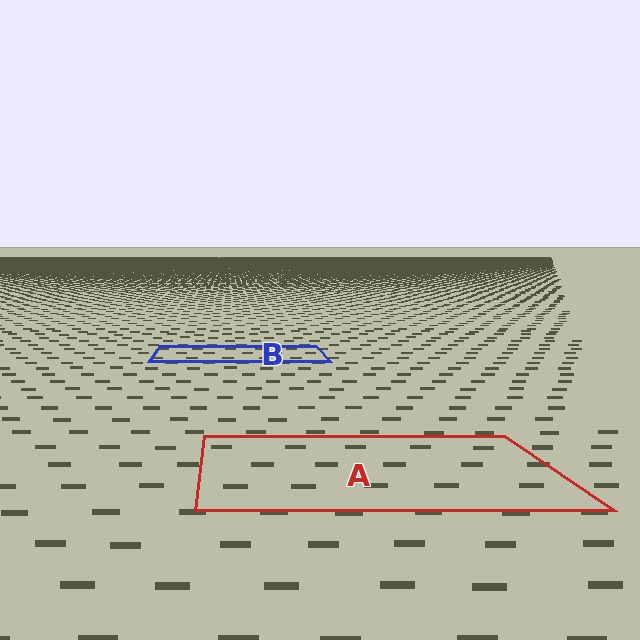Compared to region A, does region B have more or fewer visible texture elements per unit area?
Region B has more texture elements per unit area — they are packed more densely because it is farther away.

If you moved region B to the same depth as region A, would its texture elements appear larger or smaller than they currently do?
They would appear larger. At a closer depth, the same texture elements are projected at a bigger on-screen size.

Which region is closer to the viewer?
Region A is closer. The texture elements there are larger and more spread out.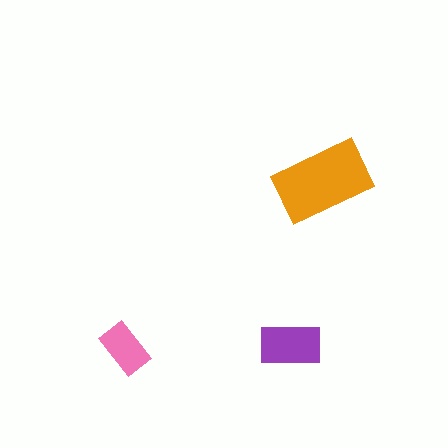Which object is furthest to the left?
The pink rectangle is leftmost.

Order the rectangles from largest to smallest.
the orange one, the purple one, the pink one.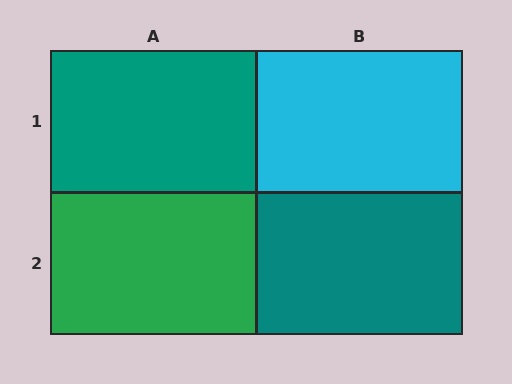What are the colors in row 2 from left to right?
Green, teal.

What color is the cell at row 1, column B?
Cyan.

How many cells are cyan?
1 cell is cyan.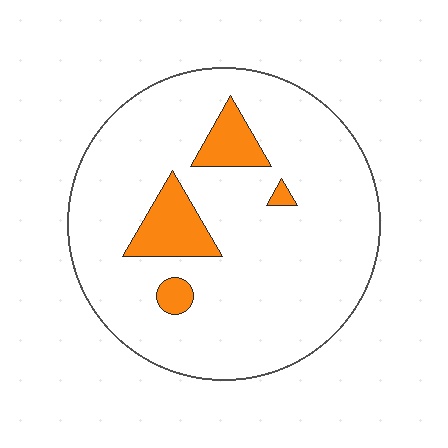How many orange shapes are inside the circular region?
4.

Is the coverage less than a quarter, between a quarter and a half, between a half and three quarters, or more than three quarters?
Less than a quarter.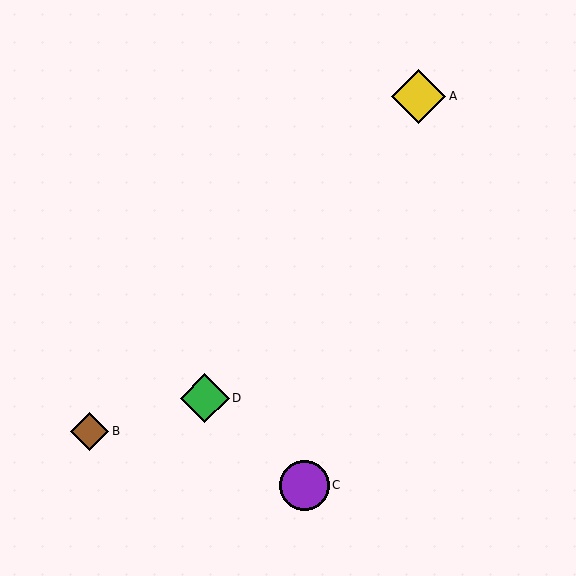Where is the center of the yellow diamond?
The center of the yellow diamond is at (419, 96).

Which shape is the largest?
The yellow diamond (labeled A) is the largest.